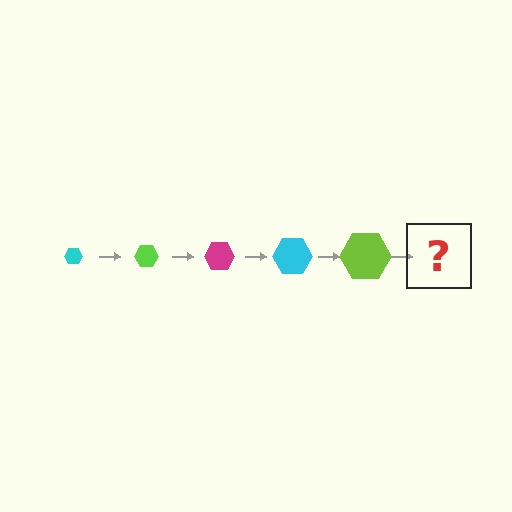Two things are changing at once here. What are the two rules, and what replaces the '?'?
The two rules are that the hexagon grows larger each step and the color cycles through cyan, lime, and magenta. The '?' should be a magenta hexagon, larger than the previous one.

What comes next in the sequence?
The next element should be a magenta hexagon, larger than the previous one.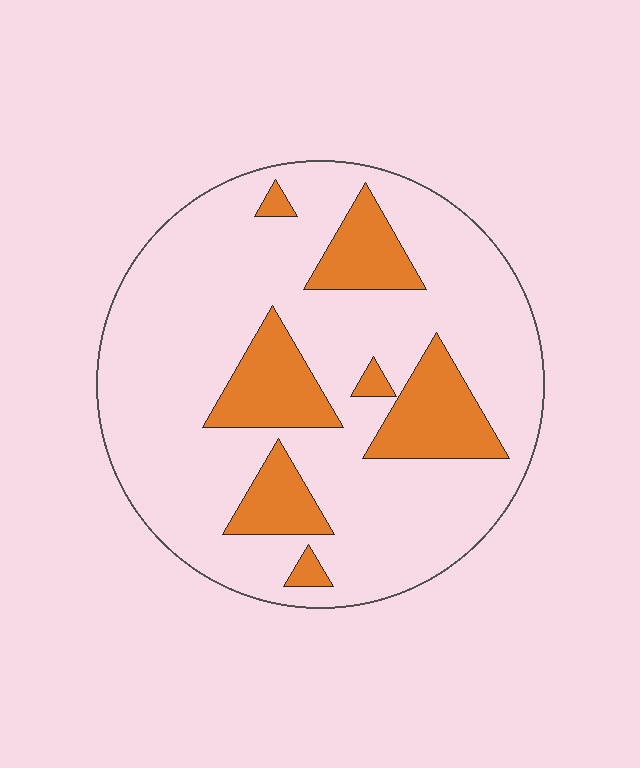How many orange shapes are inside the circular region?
7.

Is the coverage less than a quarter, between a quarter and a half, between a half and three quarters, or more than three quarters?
Less than a quarter.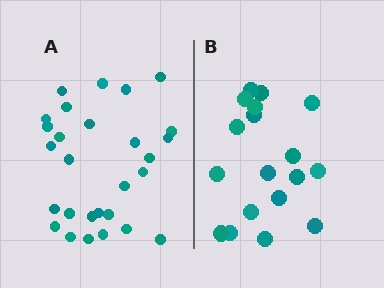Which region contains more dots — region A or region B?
Region A (the left region) has more dots.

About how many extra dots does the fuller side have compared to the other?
Region A has roughly 10 or so more dots than region B.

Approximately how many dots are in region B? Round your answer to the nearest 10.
About 20 dots. (The exact count is 18, which rounds to 20.)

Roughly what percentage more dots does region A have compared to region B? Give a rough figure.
About 55% more.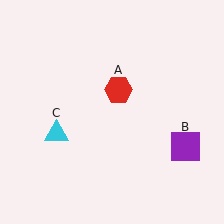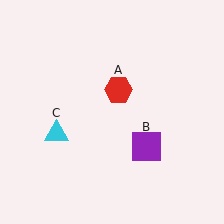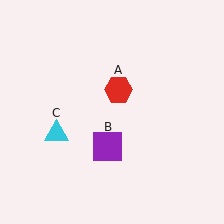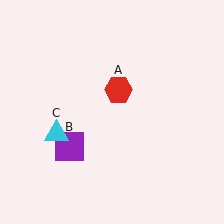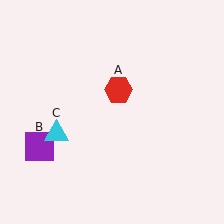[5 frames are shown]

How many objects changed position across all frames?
1 object changed position: purple square (object B).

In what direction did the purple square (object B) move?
The purple square (object B) moved left.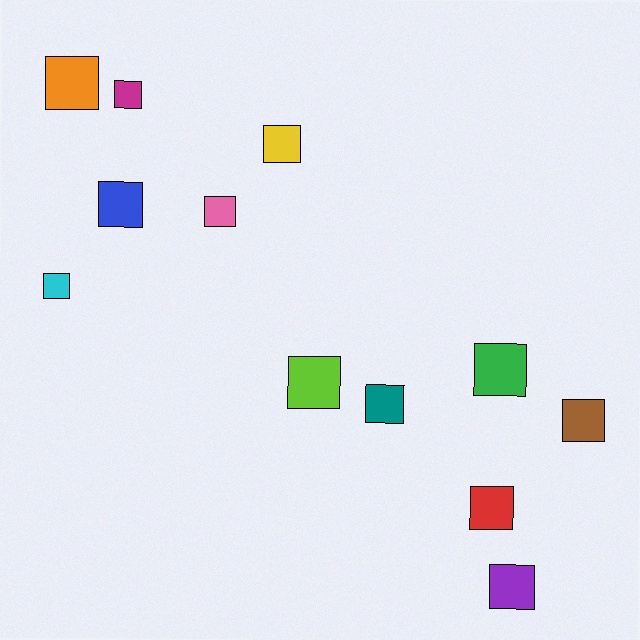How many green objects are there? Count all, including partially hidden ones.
There is 1 green object.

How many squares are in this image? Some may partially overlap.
There are 12 squares.